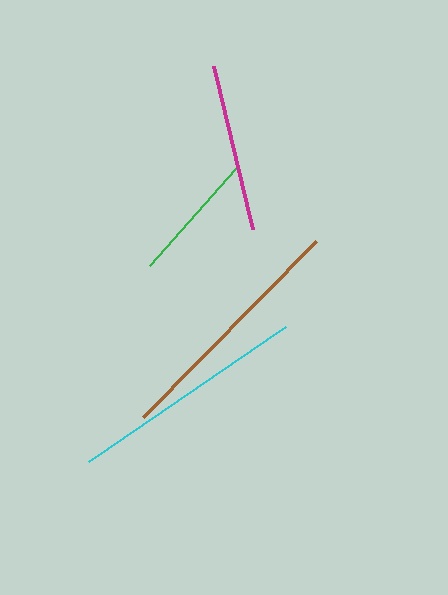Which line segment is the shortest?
The green line is the shortest at approximately 130 pixels.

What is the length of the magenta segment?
The magenta segment is approximately 167 pixels long.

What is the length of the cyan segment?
The cyan segment is approximately 239 pixels long.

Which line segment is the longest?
The brown line is the longest at approximately 246 pixels.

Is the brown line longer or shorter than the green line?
The brown line is longer than the green line.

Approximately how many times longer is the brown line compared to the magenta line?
The brown line is approximately 1.5 times the length of the magenta line.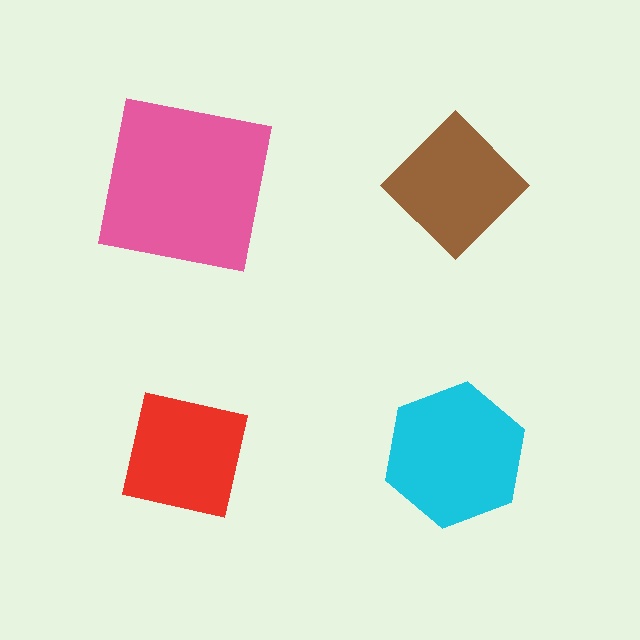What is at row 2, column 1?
A red square.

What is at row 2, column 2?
A cyan hexagon.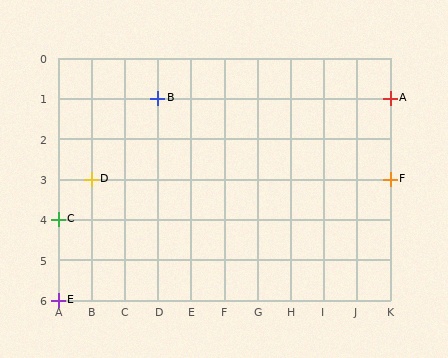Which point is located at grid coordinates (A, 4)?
Point C is at (A, 4).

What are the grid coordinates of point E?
Point E is at grid coordinates (A, 6).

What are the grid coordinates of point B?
Point B is at grid coordinates (D, 1).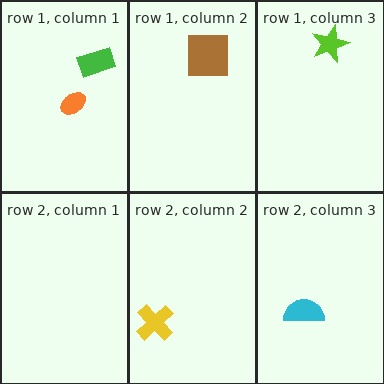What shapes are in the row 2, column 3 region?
The cyan semicircle.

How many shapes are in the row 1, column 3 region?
1.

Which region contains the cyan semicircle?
The row 2, column 3 region.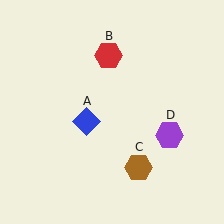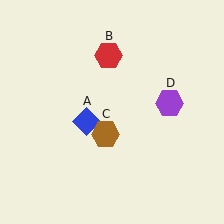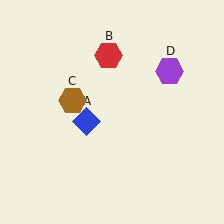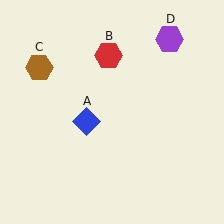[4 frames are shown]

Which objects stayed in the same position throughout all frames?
Blue diamond (object A) and red hexagon (object B) remained stationary.